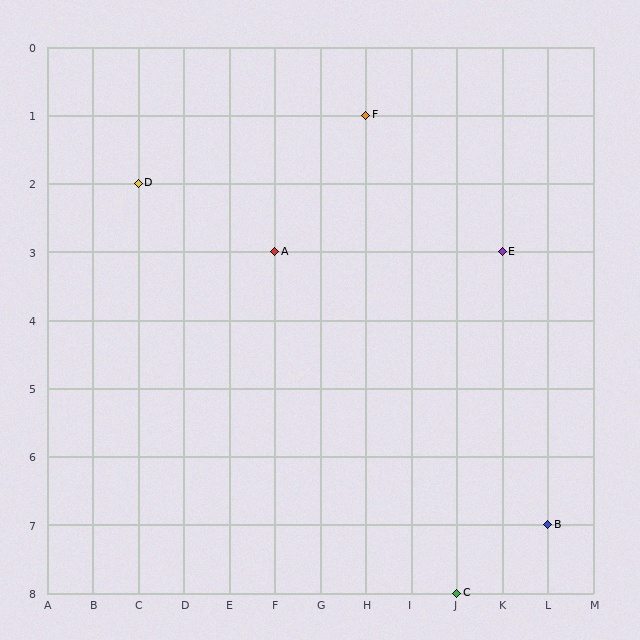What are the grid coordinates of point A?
Point A is at grid coordinates (F, 3).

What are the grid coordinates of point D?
Point D is at grid coordinates (C, 2).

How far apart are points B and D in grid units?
Points B and D are 9 columns and 5 rows apart (about 10.3 grid units diagonally).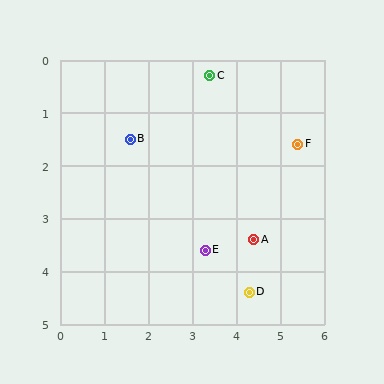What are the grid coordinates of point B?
Point B is at approximately (1.6, 1.5).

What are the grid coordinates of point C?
Point C is at approximately (3.4, 0.3).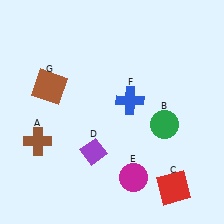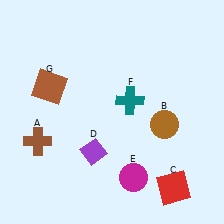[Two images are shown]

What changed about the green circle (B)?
In Image 1, B is green. In Image 2, it changed to brown.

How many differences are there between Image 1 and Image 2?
There are 2 differences between the two images.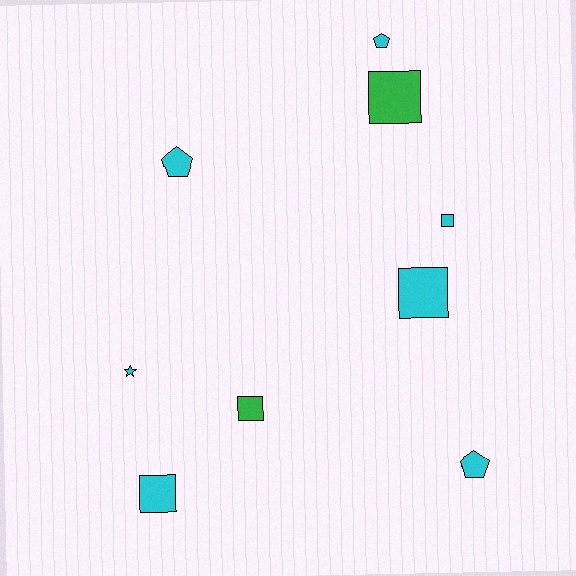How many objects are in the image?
There are 9 objects.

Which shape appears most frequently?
Square, with 5 objects.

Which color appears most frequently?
Cyan, with 7 objects.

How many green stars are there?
There are no green stars.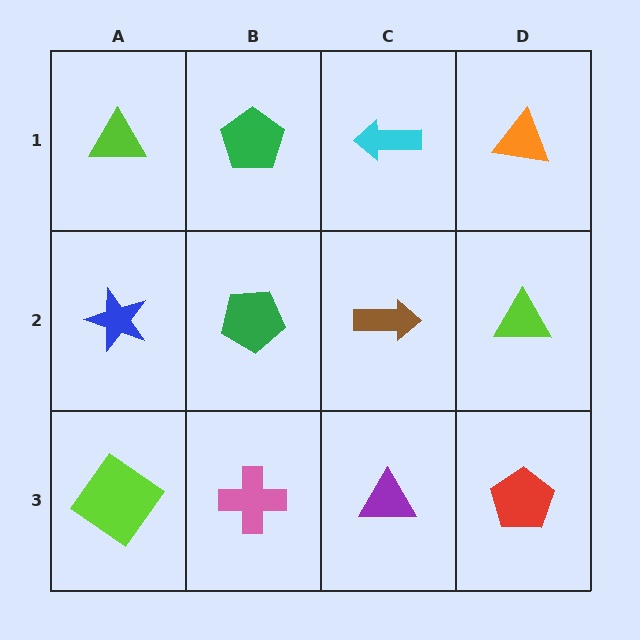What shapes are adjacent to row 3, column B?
A green pentagon (row 2, column B), a lime diamond (row 3, column A), a purple triangle (row 3, column C).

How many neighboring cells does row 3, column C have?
3.